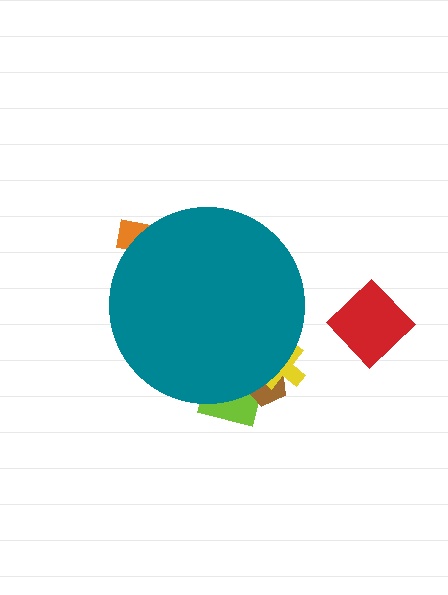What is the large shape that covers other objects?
A teal circle.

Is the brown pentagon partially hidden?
Yes, the brown pentagon is partially hidden behind the teal circle.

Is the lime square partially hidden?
Yes, the lime square is partially hidden behind the teal circle.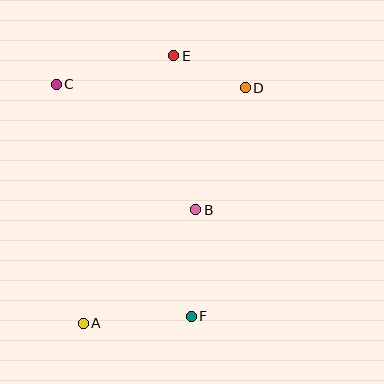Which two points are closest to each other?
Points D and E are closest to each other.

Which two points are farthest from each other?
Points A and D are farthest from each other.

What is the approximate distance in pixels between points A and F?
The distance between A and F is approximately 108 pixels.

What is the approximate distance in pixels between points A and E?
The distance between A and E is approximately 282 pixels.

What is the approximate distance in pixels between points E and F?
The distance between E and F is approximately 261 pixels.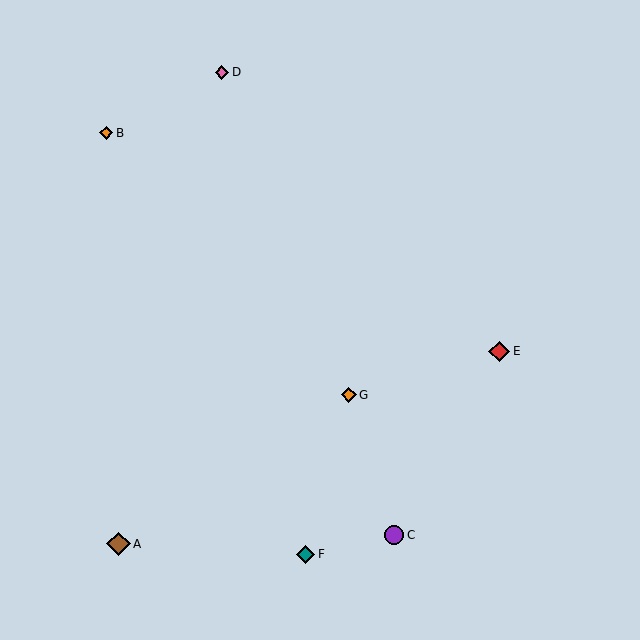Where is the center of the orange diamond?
The center of the orange diamond is at (106, 133).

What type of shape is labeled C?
Shape C is a purple circle.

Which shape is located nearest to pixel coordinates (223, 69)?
The pink diamond (labeled D) at (222, 72) is nearest to that location.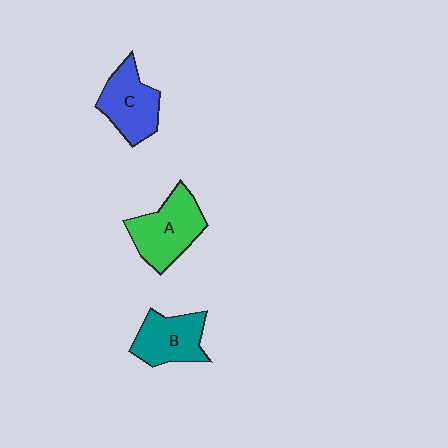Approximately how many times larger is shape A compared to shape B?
Approximately 1.2 times.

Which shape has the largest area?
Shape A (green).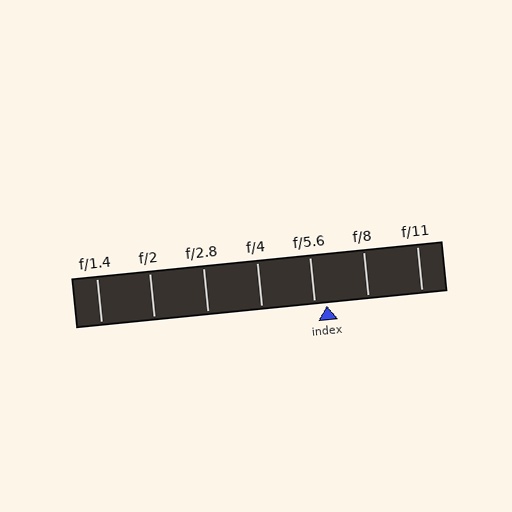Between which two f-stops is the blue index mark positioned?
The index mark is between f/5.6 and f/8.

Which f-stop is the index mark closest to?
The index mark is closest to f/5.6.